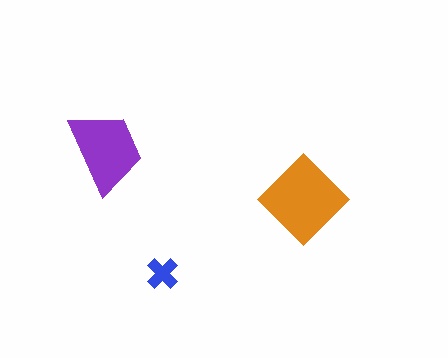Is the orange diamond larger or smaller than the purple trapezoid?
Larger.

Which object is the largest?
The orange diamond.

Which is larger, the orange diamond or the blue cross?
The orange diamond.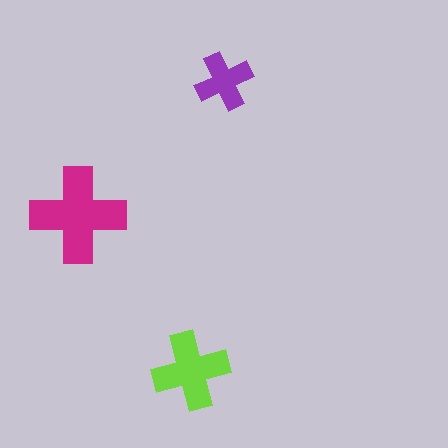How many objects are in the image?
There are 3 objects in the image.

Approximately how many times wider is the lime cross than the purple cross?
About 1.5 times wider.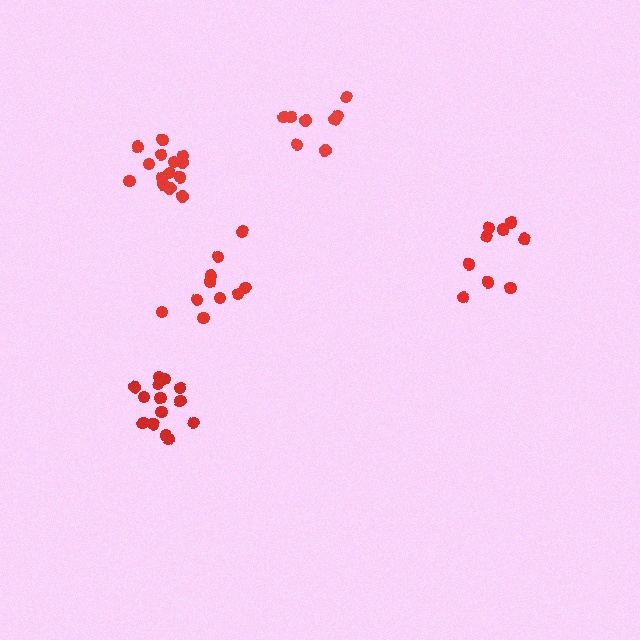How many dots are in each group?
Group 1: 9 dots, Group 2: 14 dots, Group 3: 10 dots, Group 4: 8 dots, Group 5: 14 dots (55 total).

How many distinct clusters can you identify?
There are 5 distinct clusters.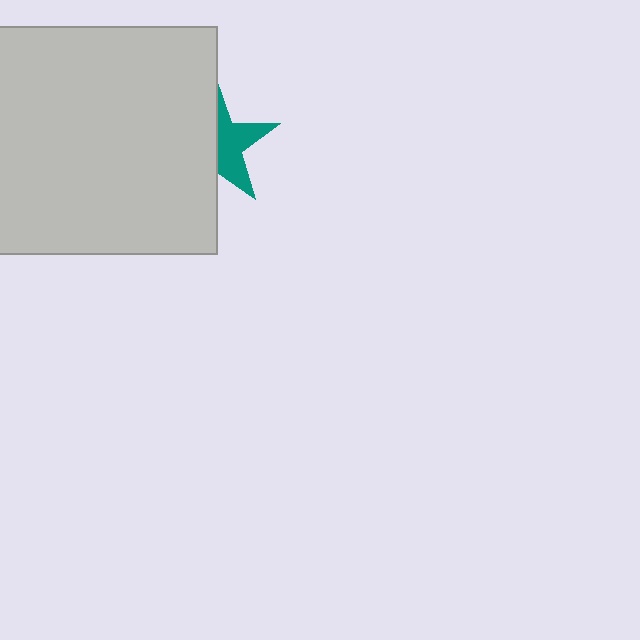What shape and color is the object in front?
The object in front is a light gray square.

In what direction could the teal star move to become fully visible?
The teal star could move right. That would shift it out from behind the light gray square entirely.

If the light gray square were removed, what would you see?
You would see the complete teal star.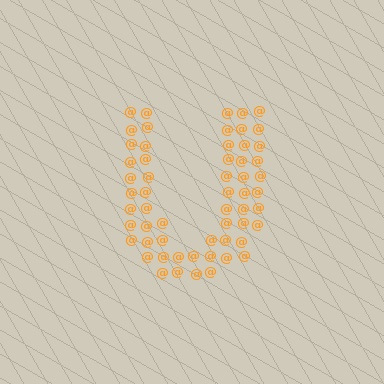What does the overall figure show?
The overall figure shows the letter U.